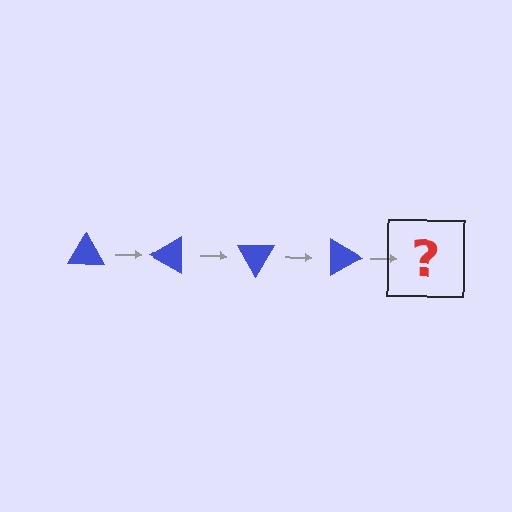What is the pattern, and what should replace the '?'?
The pattern is that the triangle rotates 30 degrees each step. The '?' should be a blue triangle rotated 120 degrees.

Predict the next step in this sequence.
The next step is a blue triangle rotated 120 degrees.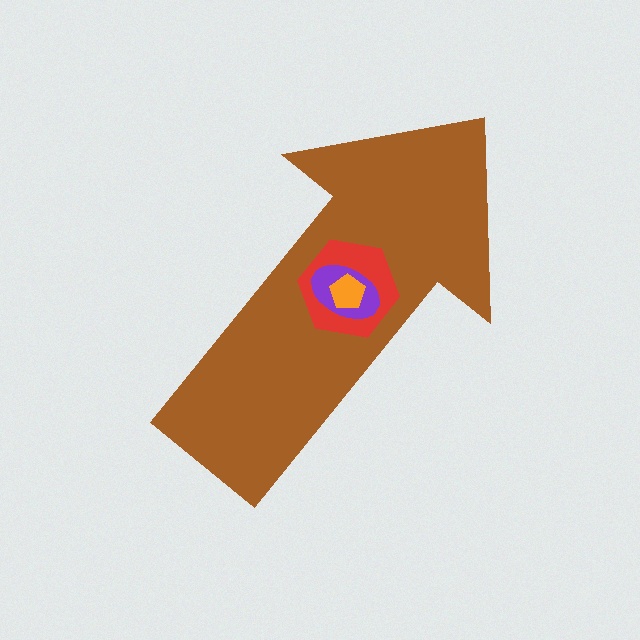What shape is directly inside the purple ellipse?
The orange pentagon.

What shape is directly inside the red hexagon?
The purple ellipse.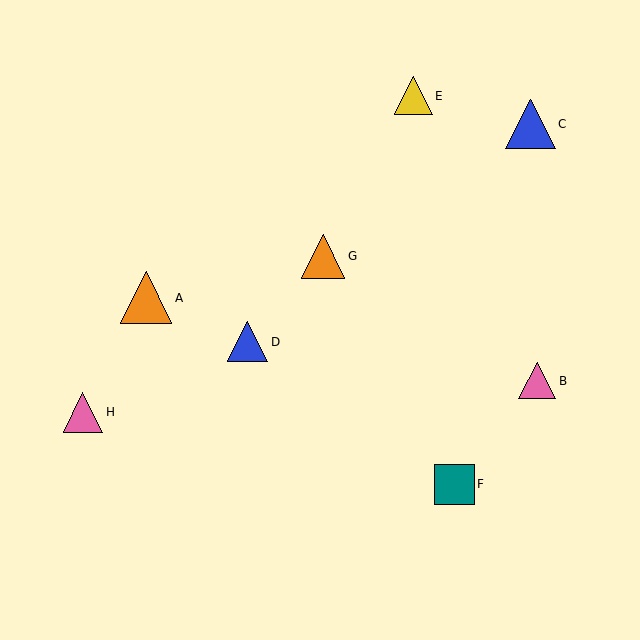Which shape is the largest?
The orange triangle (labeled A) is the largest.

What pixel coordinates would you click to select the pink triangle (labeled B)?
Click at (537, 381) to select the pink triangle B.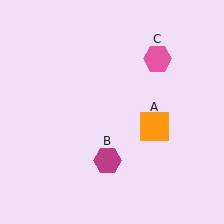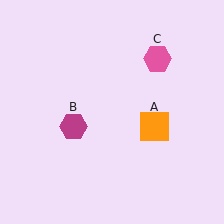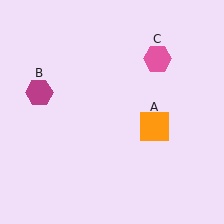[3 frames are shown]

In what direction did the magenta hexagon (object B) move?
The magenta hexagon (object B) moved up and to the left.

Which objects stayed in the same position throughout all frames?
Orange square (object A) and pink hexagon (object C) remained stationary.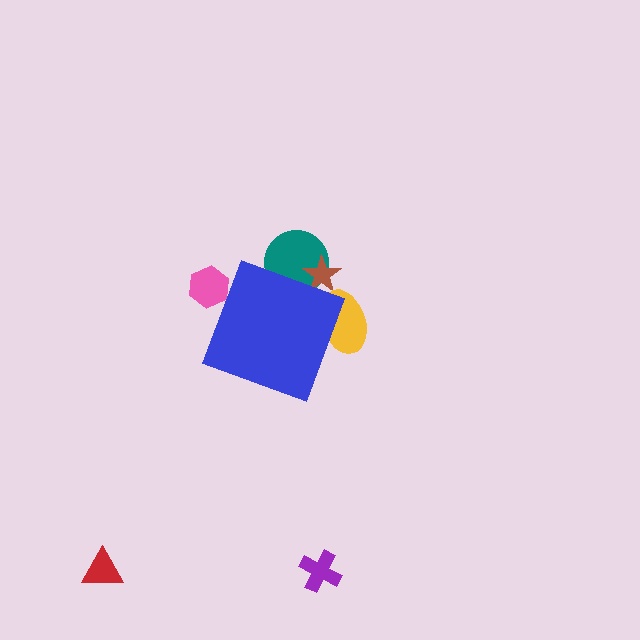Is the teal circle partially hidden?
Yes, the teal circle is partially hidden behind the blue diamond.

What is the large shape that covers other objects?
A blue diamond.